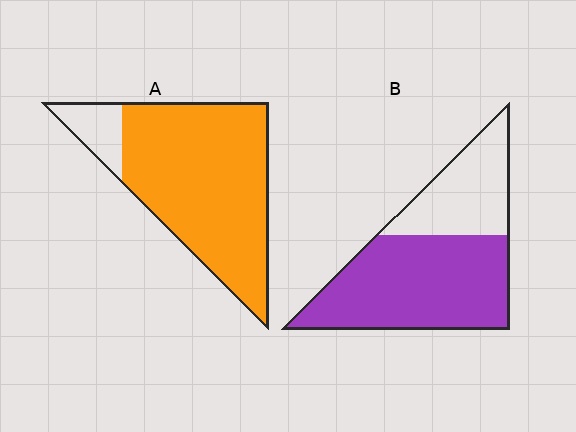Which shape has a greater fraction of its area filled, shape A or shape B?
Shape A.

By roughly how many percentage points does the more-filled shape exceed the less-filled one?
By roughly 20 percentage points (A over B).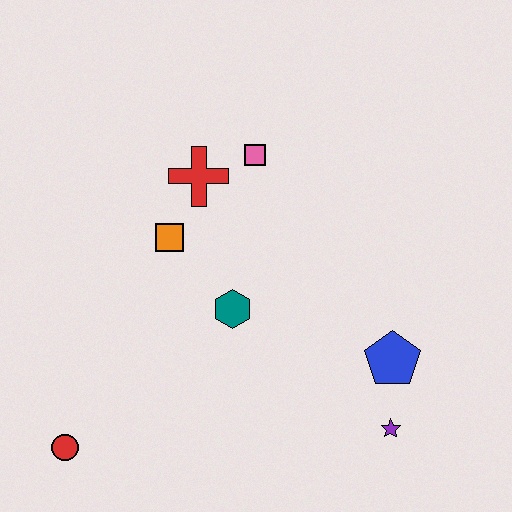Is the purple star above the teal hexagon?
No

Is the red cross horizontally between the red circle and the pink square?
Yes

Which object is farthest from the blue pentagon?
The red circle is farthest from the blue pentagon.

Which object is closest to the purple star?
The blue pentagon is closest to the purple star.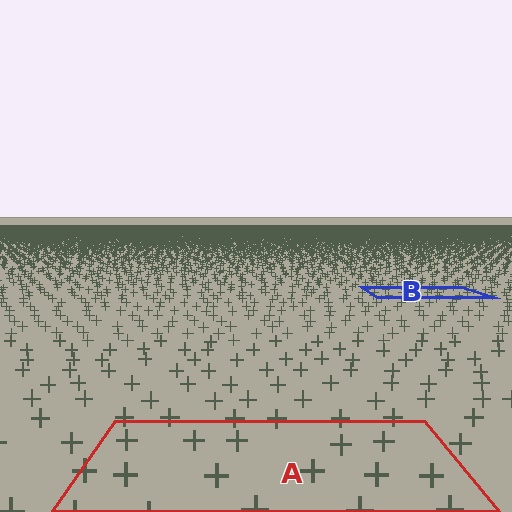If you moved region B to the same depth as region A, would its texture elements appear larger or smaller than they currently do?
They would appear larger. At a closer depth, the same texture elements are projected at a bigger on-screen size.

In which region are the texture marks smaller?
The texture marks are smaller in region B, because it is farther away.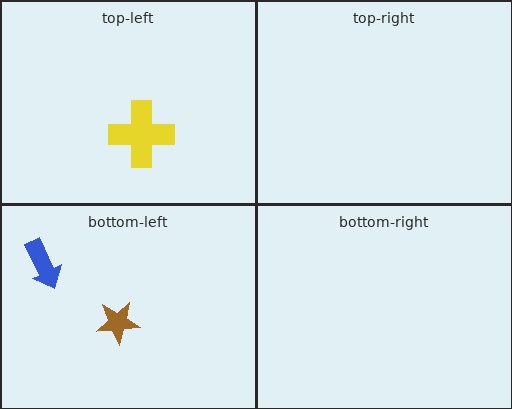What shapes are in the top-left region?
The yellow cross.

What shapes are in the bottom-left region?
The blue arrow, the brown star.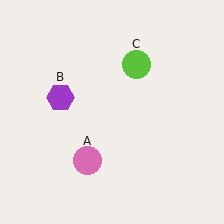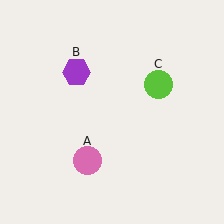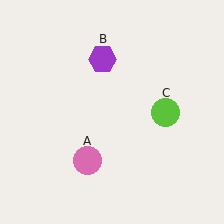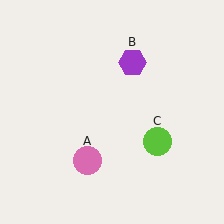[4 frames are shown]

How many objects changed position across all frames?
2 objects changed position: purple hexagon (object B), lime circle (object C).